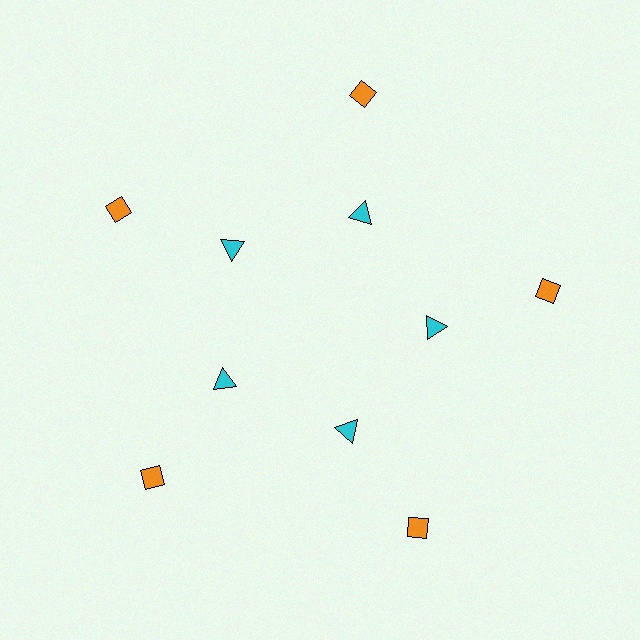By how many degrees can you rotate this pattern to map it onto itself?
The pattern maps onto itself every 72 degrees of rotation.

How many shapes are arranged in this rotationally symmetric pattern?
There are 10 shapes, arranged in 5 groups of 2.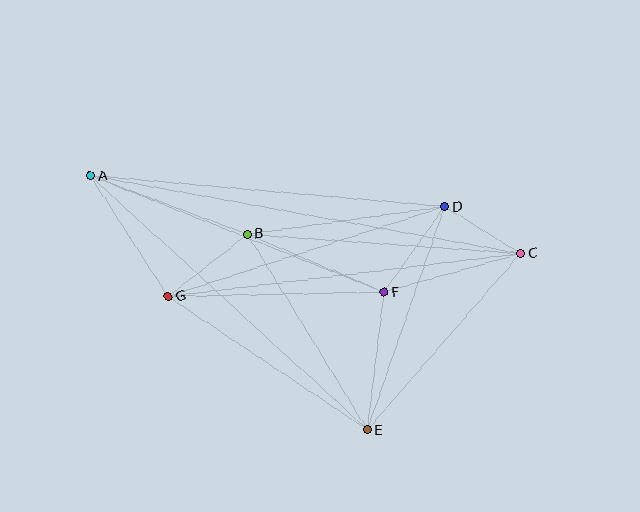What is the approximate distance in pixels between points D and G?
The distance between D and G is approximately 291 pixels.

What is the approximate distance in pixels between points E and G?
The distance between E and G is approximately 240 pixels.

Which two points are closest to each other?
Points C and D are closest to each other.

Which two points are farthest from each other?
Points A and C are farthest from each other.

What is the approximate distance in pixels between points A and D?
The distance between A and D is approximately 356 pixels.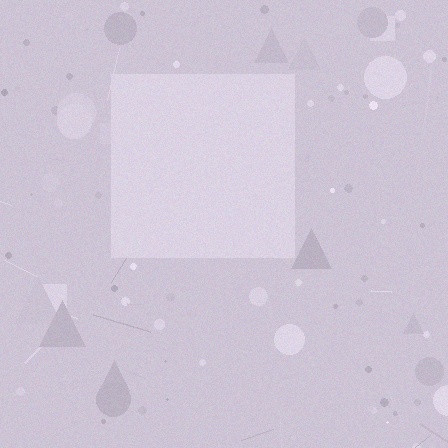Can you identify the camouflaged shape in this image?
The camouflaged shape is a square.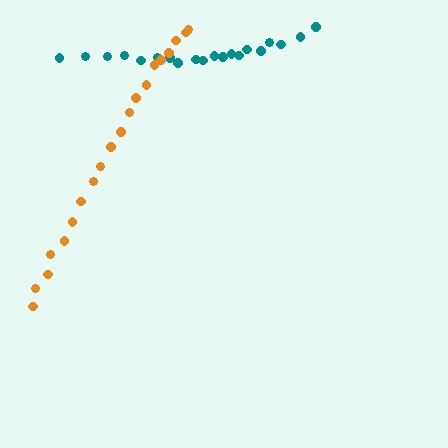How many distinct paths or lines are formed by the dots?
There are 2 distinct paths.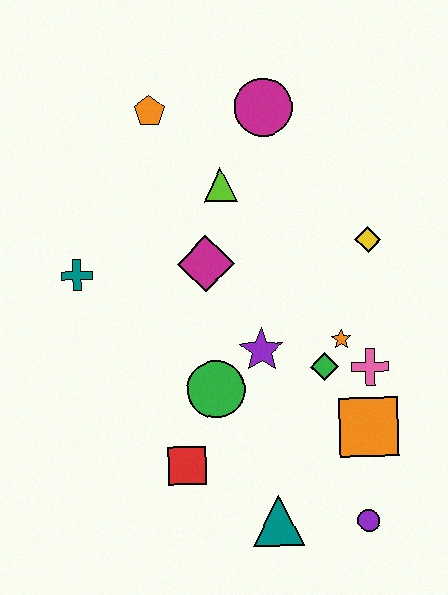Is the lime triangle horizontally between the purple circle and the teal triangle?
No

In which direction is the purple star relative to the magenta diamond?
The purple star is below the magenta diamond.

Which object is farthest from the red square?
The magenta circle is farthest from the red square.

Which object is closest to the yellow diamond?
The orange star is closest to the yellow diamond.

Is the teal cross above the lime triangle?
No